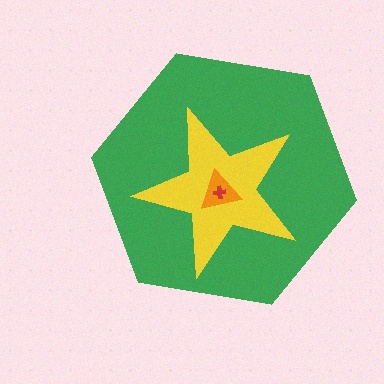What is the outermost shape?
The green hexagon.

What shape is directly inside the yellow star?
The orange triangle.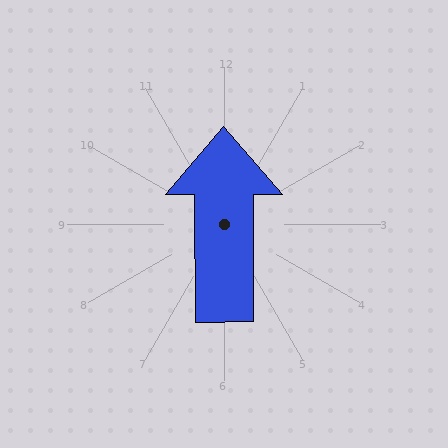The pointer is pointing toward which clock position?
Roughly 12 o'clock.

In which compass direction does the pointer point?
North.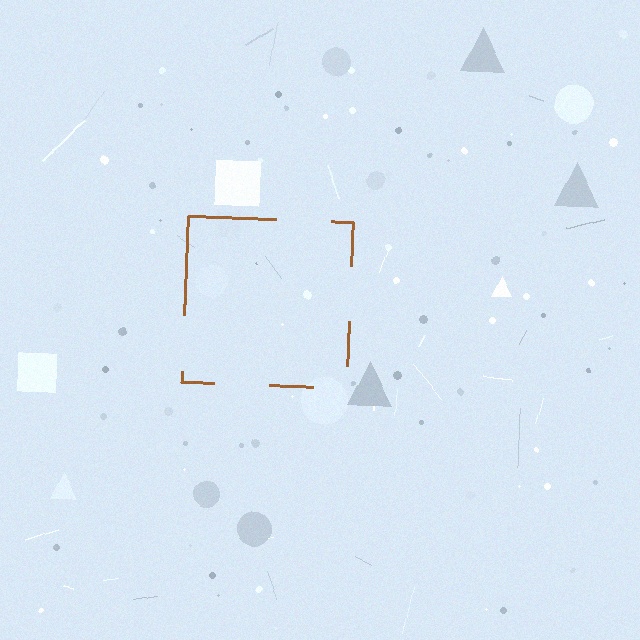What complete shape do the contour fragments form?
The contour fragments form a square.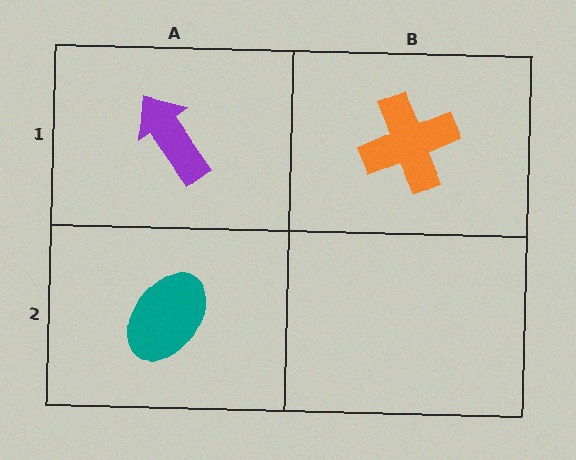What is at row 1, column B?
An orange cross.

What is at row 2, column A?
A teal ellipse.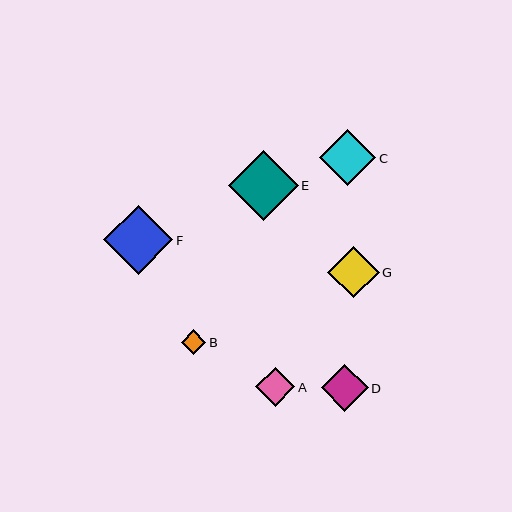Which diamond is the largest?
Diamond E is the largest with a size of approximately 70 pixels.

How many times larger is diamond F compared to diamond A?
Diamond F is approximately 1.8 times the size of diamond A.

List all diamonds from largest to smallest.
From largest to smallest: E, F, C, G, D, A, B.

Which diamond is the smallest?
Diamond B is the smallest with a size of approximately 25 pixels.